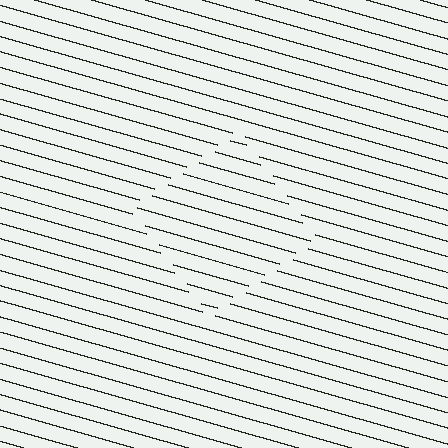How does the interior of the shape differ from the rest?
The interior of the shape contains the same grating, shifted by half a period — the contour is defined by the phase discontinuity where line-ends from the inner and outer gratings abut.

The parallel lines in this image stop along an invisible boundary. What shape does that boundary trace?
An illusory square. The interior of the shape contains the same grating, shifted by half a period — the contour is defined by the phase discontinuity where line-ends from the inner and outer gratings abut.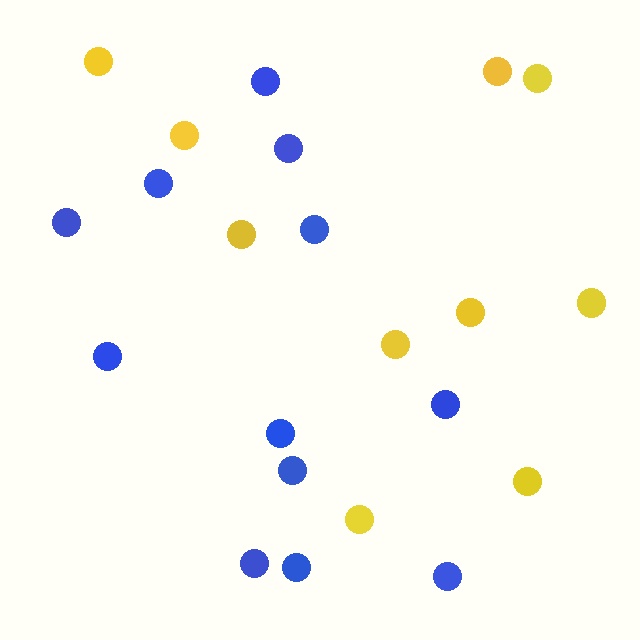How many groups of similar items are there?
There are 2 groups: one group of yellow circles (10) and one group of blue circles (12).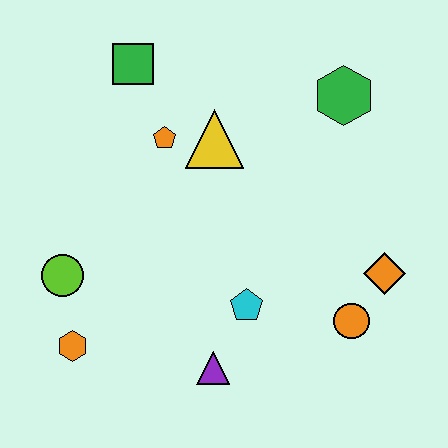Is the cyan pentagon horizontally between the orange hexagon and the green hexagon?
Yes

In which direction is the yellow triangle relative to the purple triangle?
The yellow triangle is above the purple triangle.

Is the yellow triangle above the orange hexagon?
Yes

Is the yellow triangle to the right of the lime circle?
Yes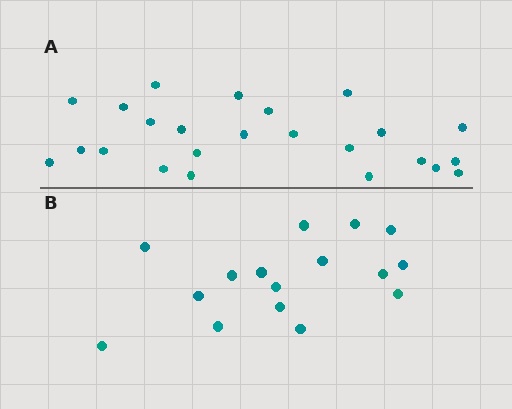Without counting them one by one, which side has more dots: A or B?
Region A (the top region) has more dots.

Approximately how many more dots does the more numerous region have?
Region A has roughly 8 or so more dots than region B.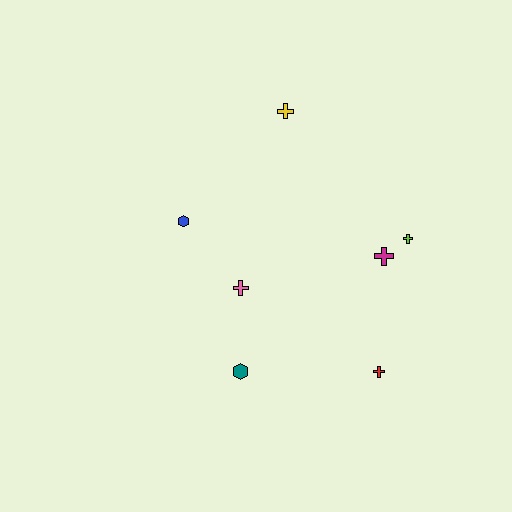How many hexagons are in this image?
There are 2 hexagons.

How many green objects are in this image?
There are no green objects.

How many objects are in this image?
There are 7 objects.